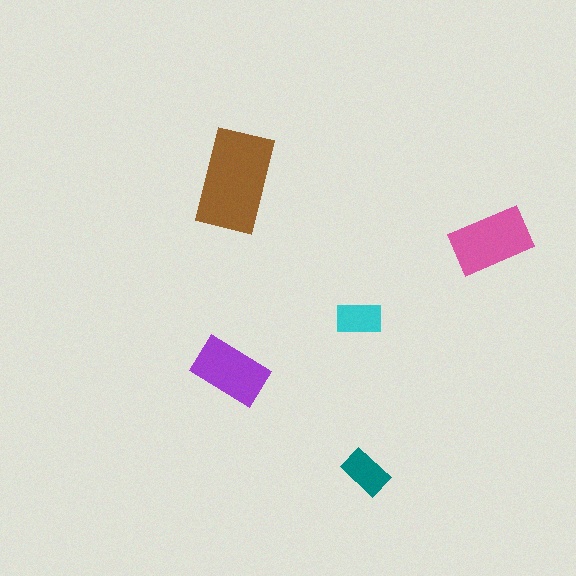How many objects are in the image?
There are 5 objects in the image.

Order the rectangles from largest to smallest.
the brown one, the pink one, the purple one, the teal one, the cyan one.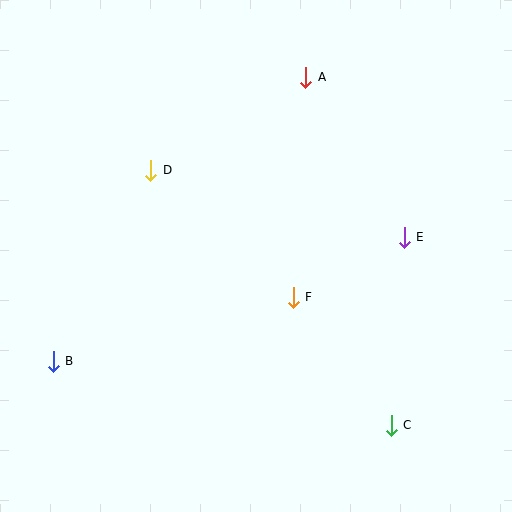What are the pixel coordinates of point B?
Point B is at (53, 361).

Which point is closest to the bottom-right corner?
Point C is closest to the bottom-right corner.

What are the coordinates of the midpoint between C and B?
The midpoint between C and B is at (222, 393).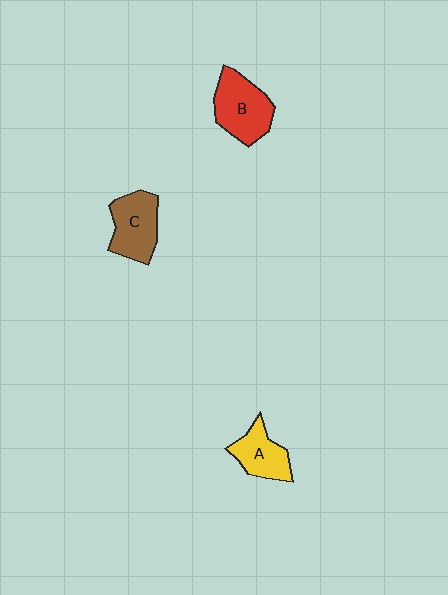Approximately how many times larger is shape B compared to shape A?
Approximately 1.4 times.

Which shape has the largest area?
Shape B (red).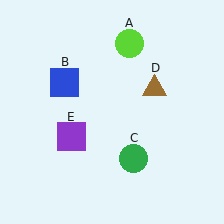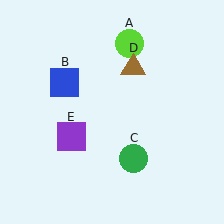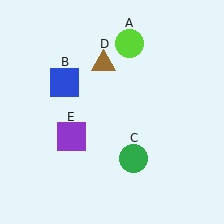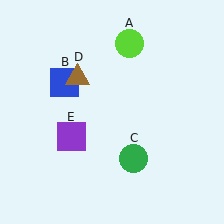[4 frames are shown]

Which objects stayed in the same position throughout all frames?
Lime circle (object A) and blue square (object B) and green circle (object C) and purple square (object E) remained stationary.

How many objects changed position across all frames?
1 object changed position: brown triangle (object D).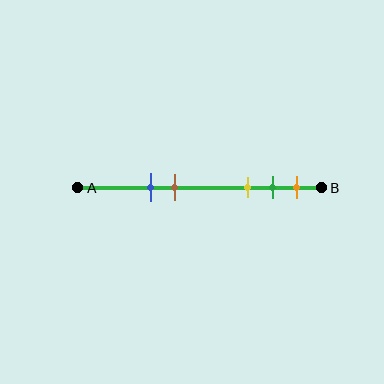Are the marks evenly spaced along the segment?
No, the marks are not evenly spaced.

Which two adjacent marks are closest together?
The green and orange marks are the closest adjacent pair.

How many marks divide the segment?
There are 5 marks dividing the segment.